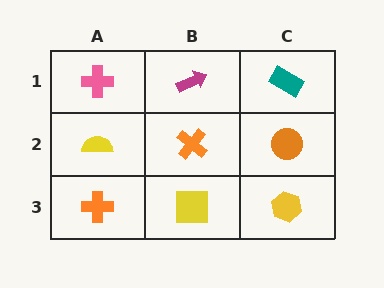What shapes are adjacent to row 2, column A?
A pink cross (row 1, column A), an orange cross (row 3, column A), an orange cross (row 2, column B).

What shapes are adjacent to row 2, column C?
A teal rectangle (row 1, column C), a yellow hexagon (row 3, column C), an orange cross (row 2, column B).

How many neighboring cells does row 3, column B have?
3.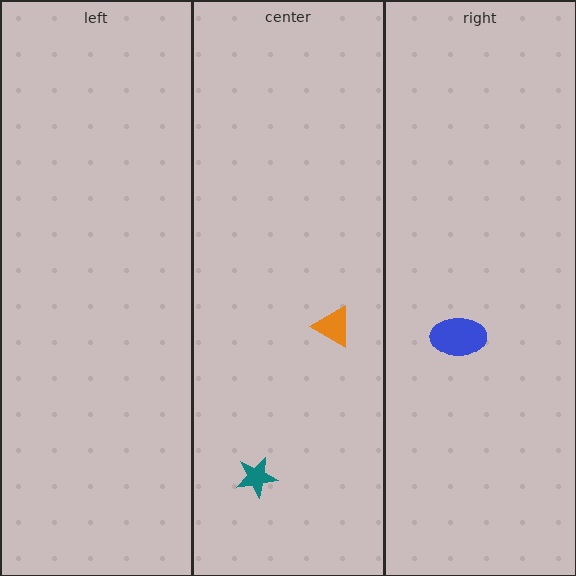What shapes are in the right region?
The blue ellipse.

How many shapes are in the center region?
2.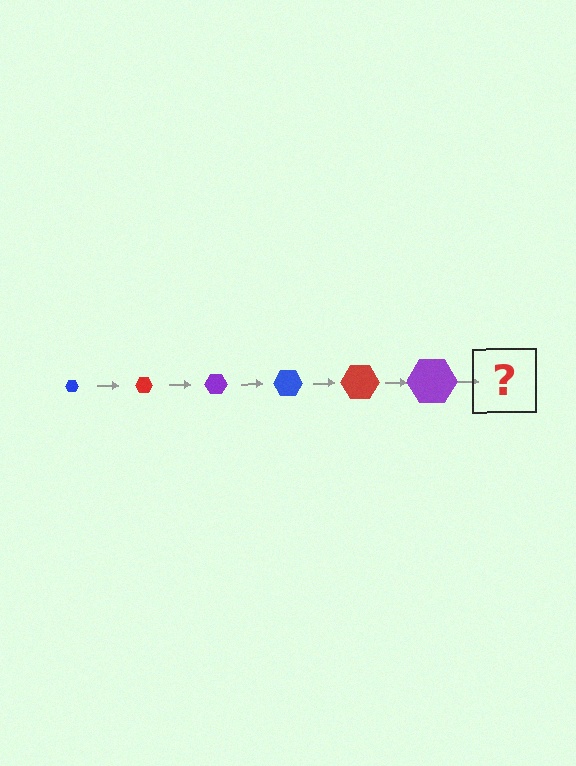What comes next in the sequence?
The next element should be a blue hexagon, larger than the previous one.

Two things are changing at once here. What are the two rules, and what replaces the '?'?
The two rules are that the hexagon grows larger each step and the color cycles through blue, red, and purple. The '?' should be a blue hexagon, larger than the previous one.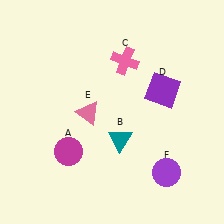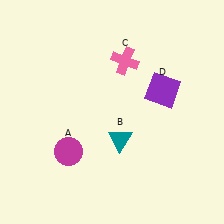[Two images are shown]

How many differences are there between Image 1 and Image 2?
There are 2 differences between the two images.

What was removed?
The purple circle (F), the pink triangle (E) were removed in Image 2.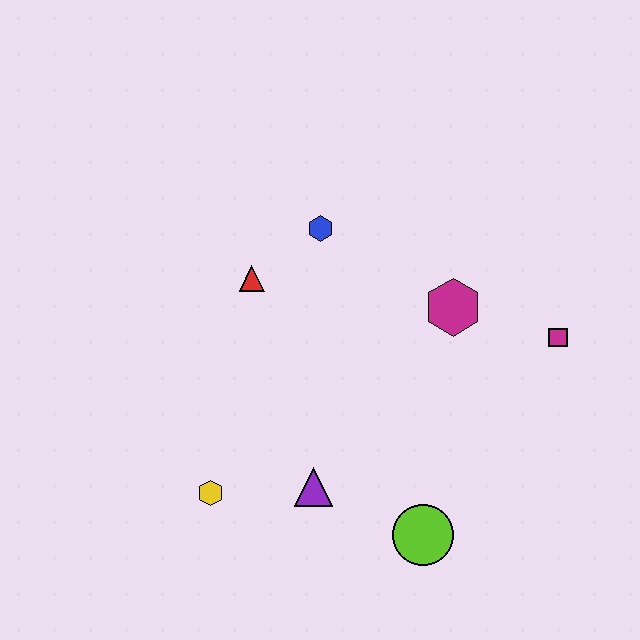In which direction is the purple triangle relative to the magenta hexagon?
The purple triangle is below the magenta hexagon.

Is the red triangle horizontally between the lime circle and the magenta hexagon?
No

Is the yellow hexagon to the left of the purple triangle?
Yes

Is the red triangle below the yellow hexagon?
No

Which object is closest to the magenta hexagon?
The magenta square is closest to the magenta hexagon.